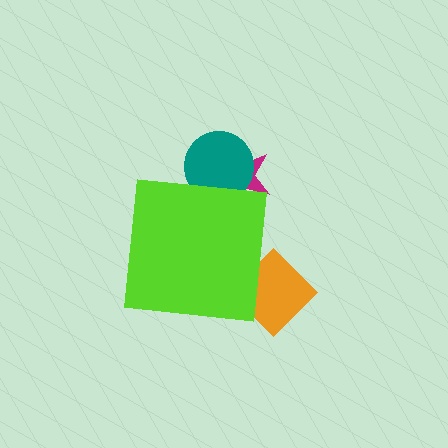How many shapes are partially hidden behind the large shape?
3 shapes are partially hidden.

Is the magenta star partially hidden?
Yes, the magenta star is partially hidden behind the lime square.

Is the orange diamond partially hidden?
Yes, the orange diamond is partially hidden behind the lime square.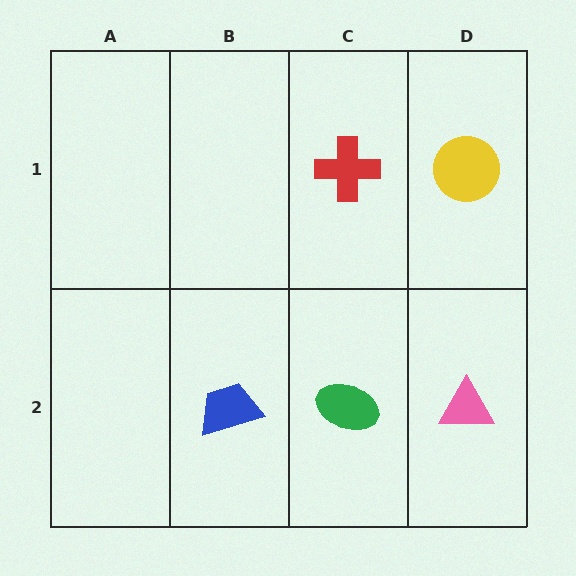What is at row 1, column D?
A yellow circle.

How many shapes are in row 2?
3 shapes.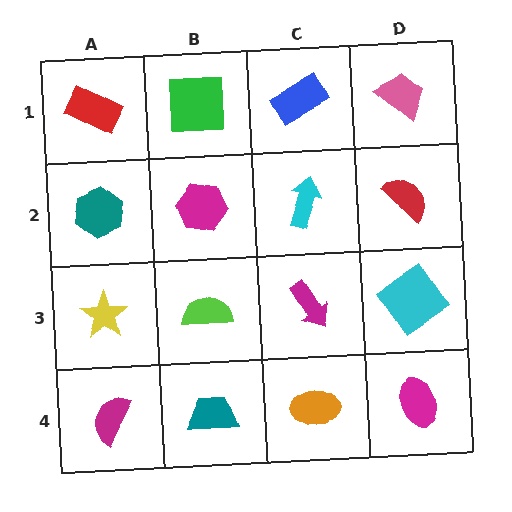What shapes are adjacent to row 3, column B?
A magenta hexagon (row 2, column B), a teal trapezoid (row 4, column B), a yellow star (row 3, column A), a magenta arrow (row 3, column C).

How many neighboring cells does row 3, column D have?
3.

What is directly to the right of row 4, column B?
An orange ellipse.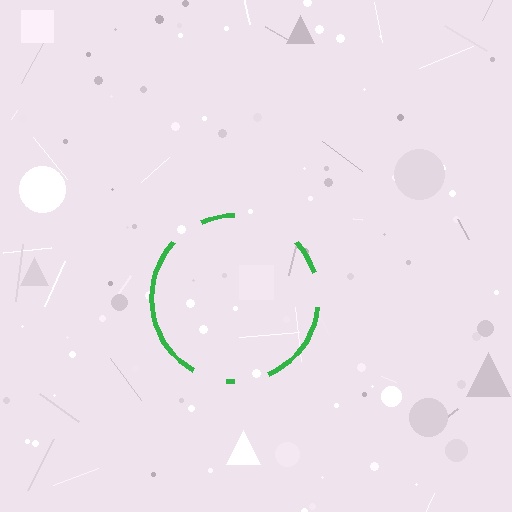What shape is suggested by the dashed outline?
The dashed outline suggests a circle.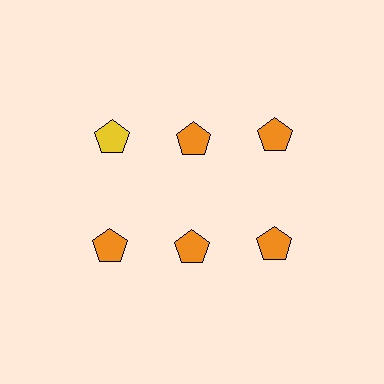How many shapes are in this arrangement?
There are 6 shapes arranged in a grid pattern.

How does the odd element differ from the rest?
It has a different color: yellow instead of orange.